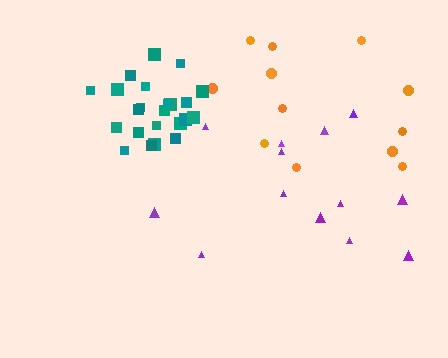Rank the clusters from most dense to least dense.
teal, orange, purple.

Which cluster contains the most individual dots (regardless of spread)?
Teal (23).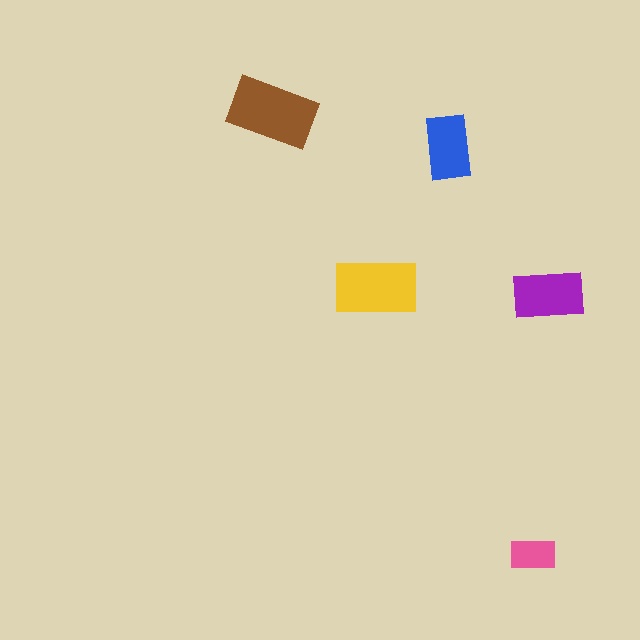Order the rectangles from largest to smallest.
the brown one, the yellow one, the purple one, the blue one, the pink one.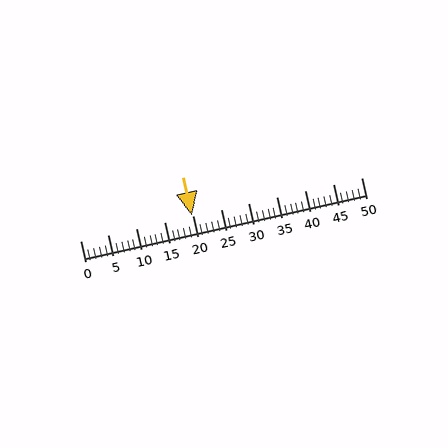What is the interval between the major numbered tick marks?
The major tick marks are spaced 5 units apart.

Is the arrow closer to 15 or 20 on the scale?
The arrow is closer to 20.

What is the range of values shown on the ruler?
The ruler shows values from 0 to 50.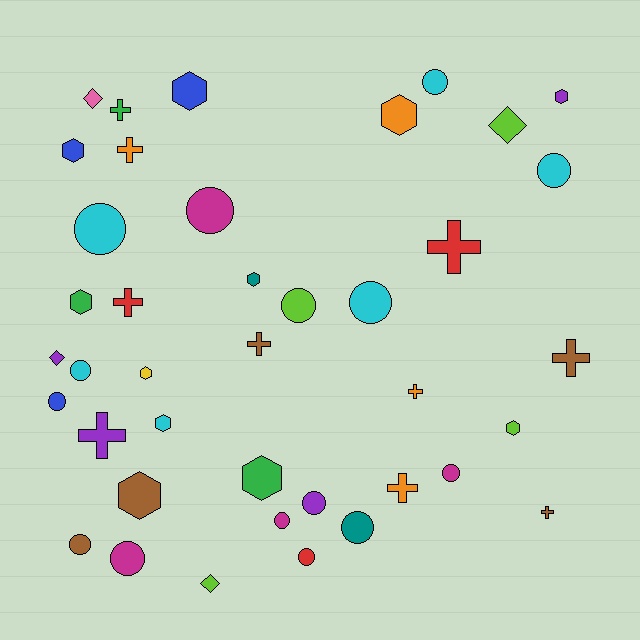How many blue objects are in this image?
There are 3 blue objects.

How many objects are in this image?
There are 40 objects.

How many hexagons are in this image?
There are 11 hexagons.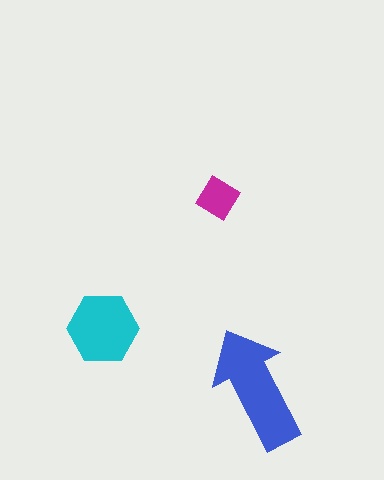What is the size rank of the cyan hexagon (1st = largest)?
2nd.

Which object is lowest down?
The blue arrow is bottommost.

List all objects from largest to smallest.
The blue arrow, the cyan hexagon, the magenta diamond.